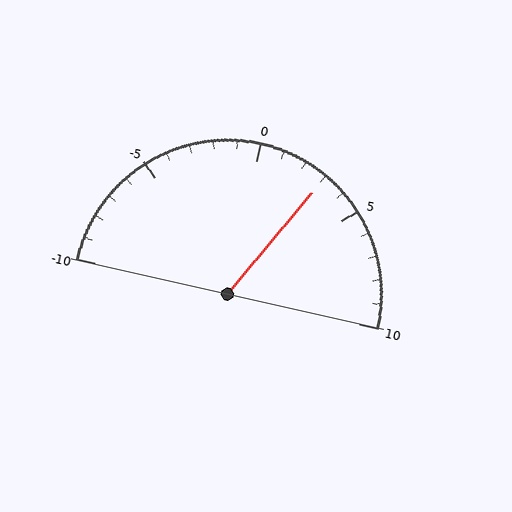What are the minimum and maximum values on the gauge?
The gauge ranges from -10 to 10.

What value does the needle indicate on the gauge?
The needle indicates approximately 3.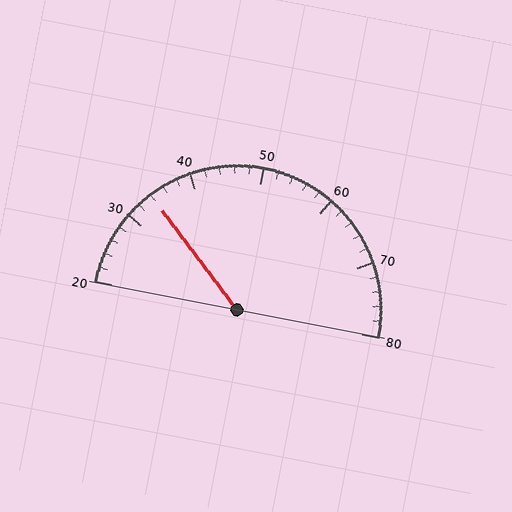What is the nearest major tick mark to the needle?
The nearest major tick mark is 30.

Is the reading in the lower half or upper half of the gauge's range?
The reading is in the lower half of the range (20 to 80).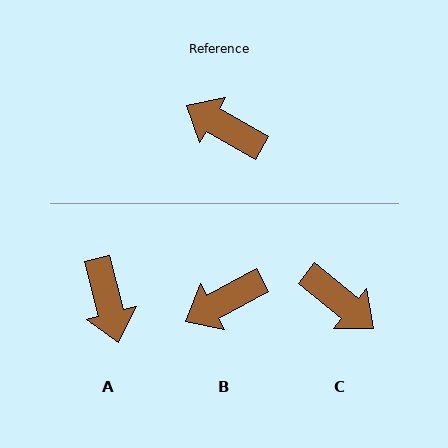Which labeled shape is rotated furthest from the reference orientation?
C, about 170 degrees away.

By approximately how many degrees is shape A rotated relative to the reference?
Approximately 134 degrees counter-clockwise.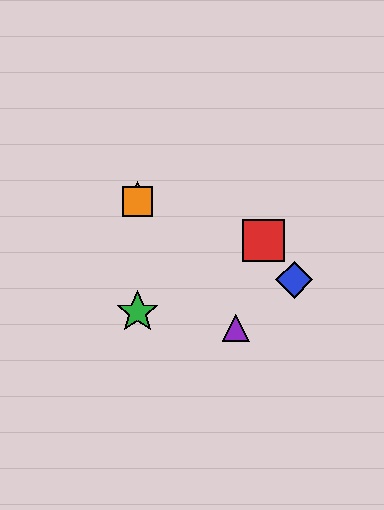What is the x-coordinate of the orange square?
The orange square is at x≈138.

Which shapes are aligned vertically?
The green star, the yellow star, the orange square are aligned vertically.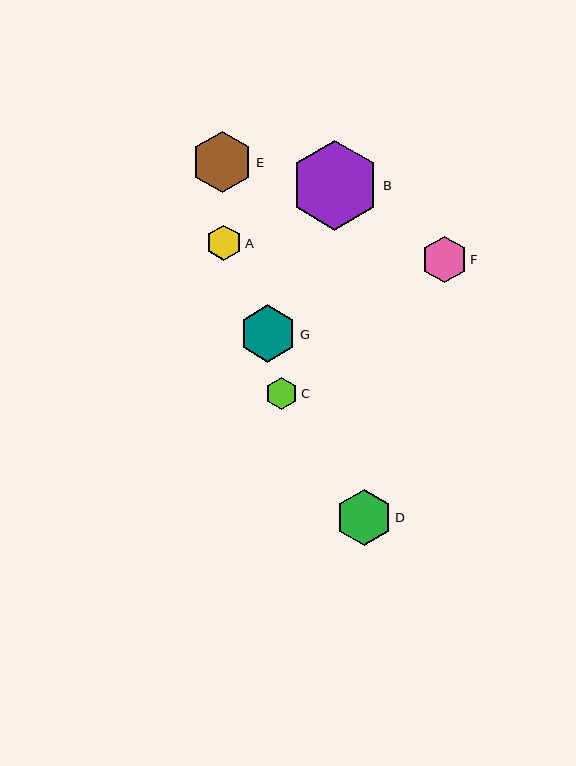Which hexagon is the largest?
Hexagon B is the largest with a size of approximately 90 pixels.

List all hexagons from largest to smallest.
From largest to smallest: B, E, G, D, F, A, C.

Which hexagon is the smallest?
Hexagon C is the smallest with a size of approximately 33 pixels.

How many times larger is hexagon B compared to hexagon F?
Hexagon B is approximately 1.9 times the size of hexagon F.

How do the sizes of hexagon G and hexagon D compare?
Hexagon G and hexagon D are approximately the same size.